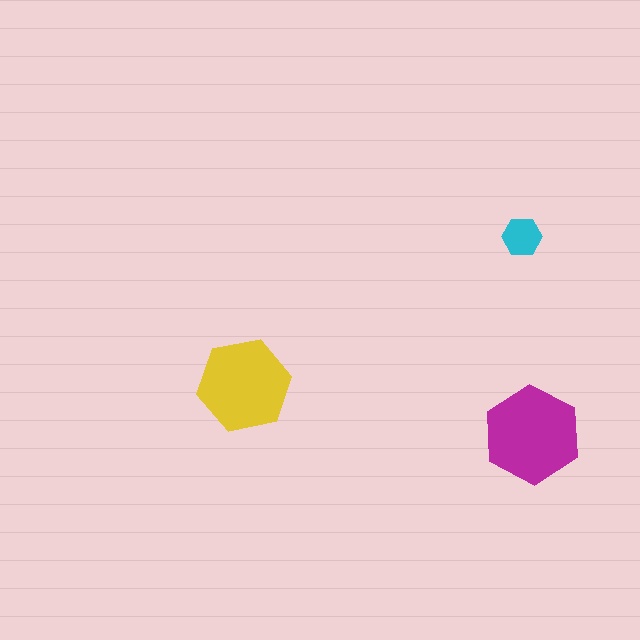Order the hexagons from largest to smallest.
the magenta one, the yellow one, the cyan one.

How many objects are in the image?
There are 3 objects in the image.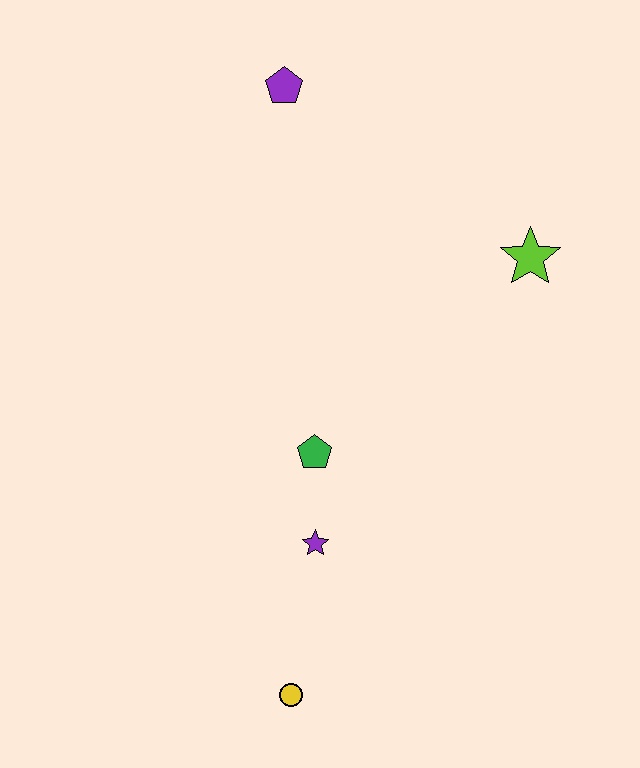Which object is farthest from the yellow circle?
The purple pentagon is farthest from the yellow circle.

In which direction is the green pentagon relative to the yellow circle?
The green pentagon is above the yellow circle.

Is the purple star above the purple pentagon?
No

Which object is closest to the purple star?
The green pentagon is closest to the purple star.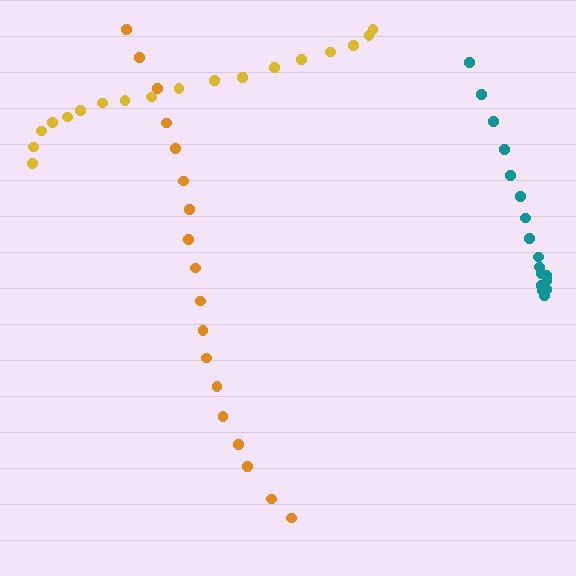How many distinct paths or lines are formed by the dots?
There are 3 distinct paths.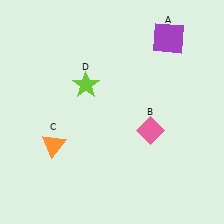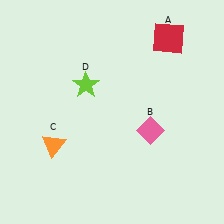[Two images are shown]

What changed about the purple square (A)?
In Image 1, A is purple. In Image 2, it changed to red.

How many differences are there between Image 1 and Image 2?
There is 1 difference between the two images.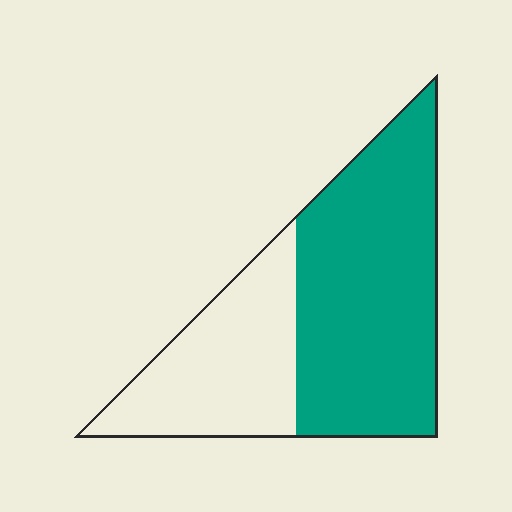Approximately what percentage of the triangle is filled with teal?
Approximately 65%.